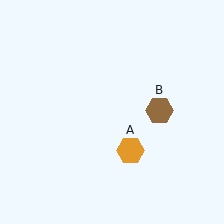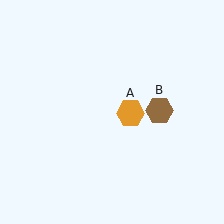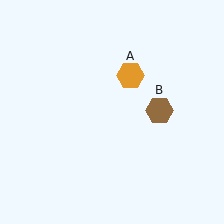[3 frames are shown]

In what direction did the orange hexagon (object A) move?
The orange hexagon (object A) moved up.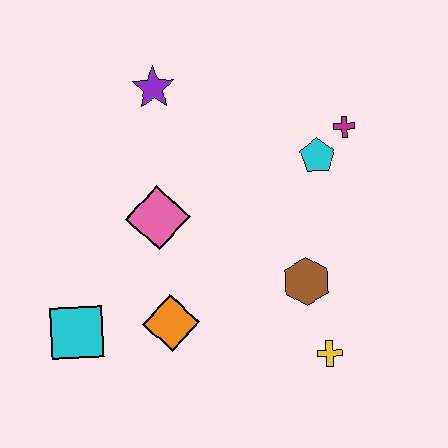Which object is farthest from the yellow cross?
The purple star is farthest from the yellow cross.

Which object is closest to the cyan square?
The orange diamond is closest to the cyan square.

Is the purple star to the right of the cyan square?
Yes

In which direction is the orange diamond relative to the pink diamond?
The orange diamond is below the pink diamond.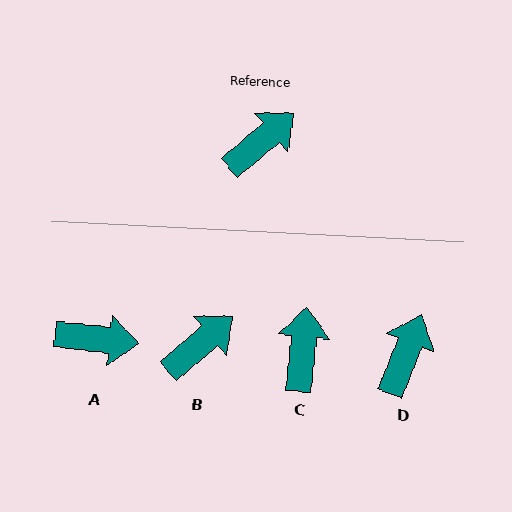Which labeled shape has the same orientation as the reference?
B.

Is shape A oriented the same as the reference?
No, it is off by about 47 degrees.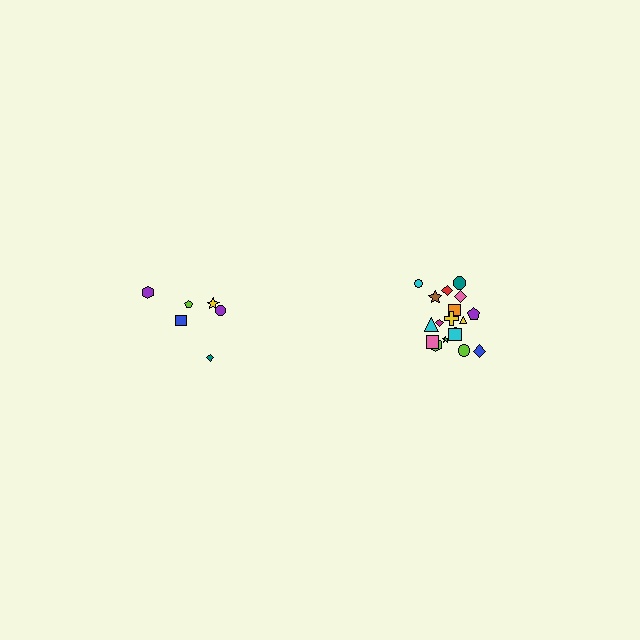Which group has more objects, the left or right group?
The right group.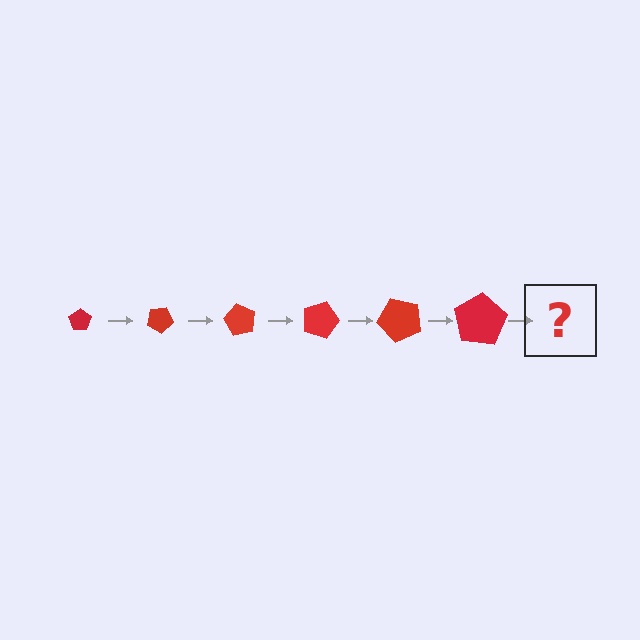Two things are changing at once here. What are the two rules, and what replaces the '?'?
The two rules are that the pentagon grows larger each step and it rotates 30 degrees each step. The '?' should be a pentagon, larger than the previous one and rotated 180 degrees from the start.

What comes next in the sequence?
The next element should be a pentagon, larger than the previous one and rotated 180 degrees from the start.